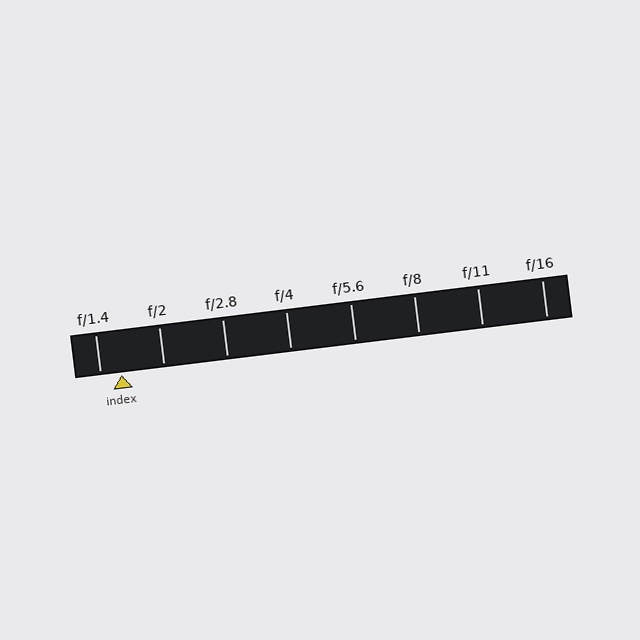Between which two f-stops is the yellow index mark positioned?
The index mark is between f/1.4 and f/2.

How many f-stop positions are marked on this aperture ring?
There are 8 f-stop positions marked.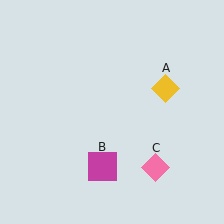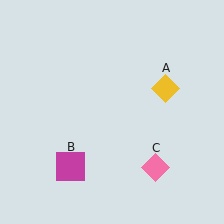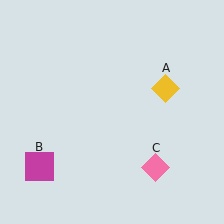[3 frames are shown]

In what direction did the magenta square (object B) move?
The magenta square (object B) moved left.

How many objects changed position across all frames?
1 object changed position: magenta square (object B).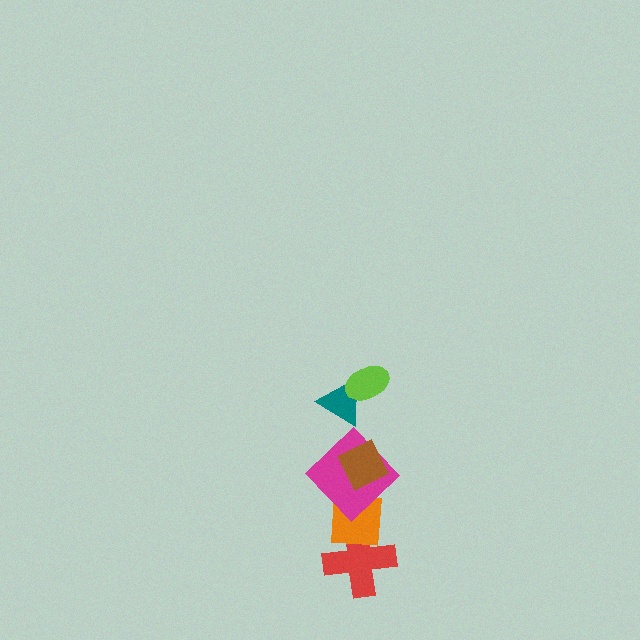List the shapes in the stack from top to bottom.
From top to bottom: the lime ellipse, the teal triangle, the brown diamond, the magenta diamond, the orange square, the red cross.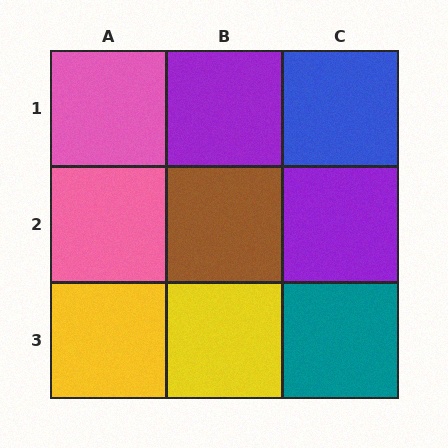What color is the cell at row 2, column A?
Pink.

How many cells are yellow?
2 cells are yellow.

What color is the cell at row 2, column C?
Purple.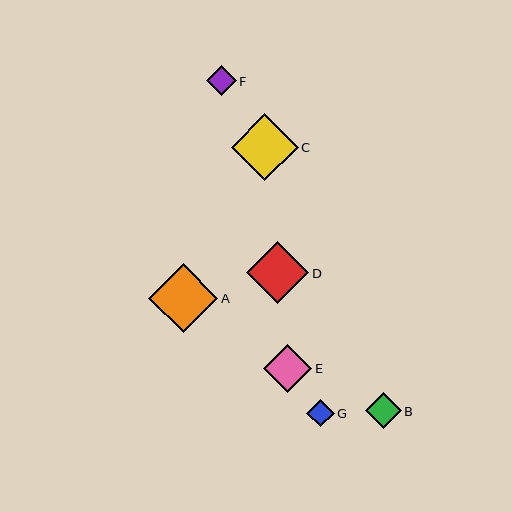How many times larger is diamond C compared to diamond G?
Diamond C is approximately 2.4 times the size of diamond G.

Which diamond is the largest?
Diamond A is the largest with a size of approximately 69 pixels.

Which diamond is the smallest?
Diamond G is the smallest with a size of approximately 28 pixels.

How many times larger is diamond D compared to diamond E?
Diamond D is approximately 1.3 times the size of diamond E.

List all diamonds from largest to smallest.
From largest to smallest: A, C, D, E, B, F, G.